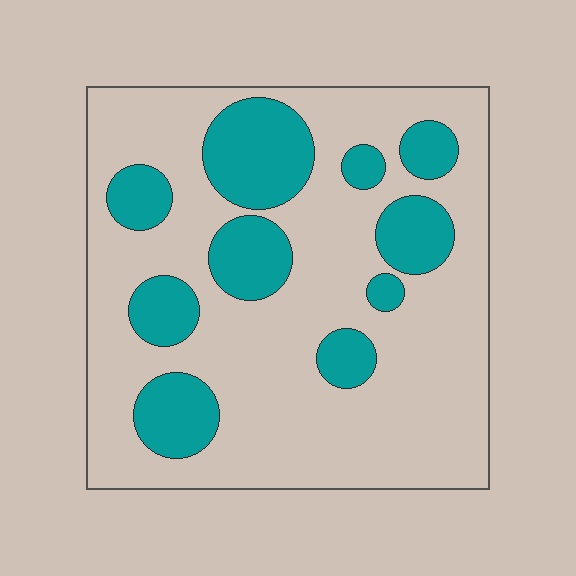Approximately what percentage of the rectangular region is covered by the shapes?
Approximately 25%.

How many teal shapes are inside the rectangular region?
10.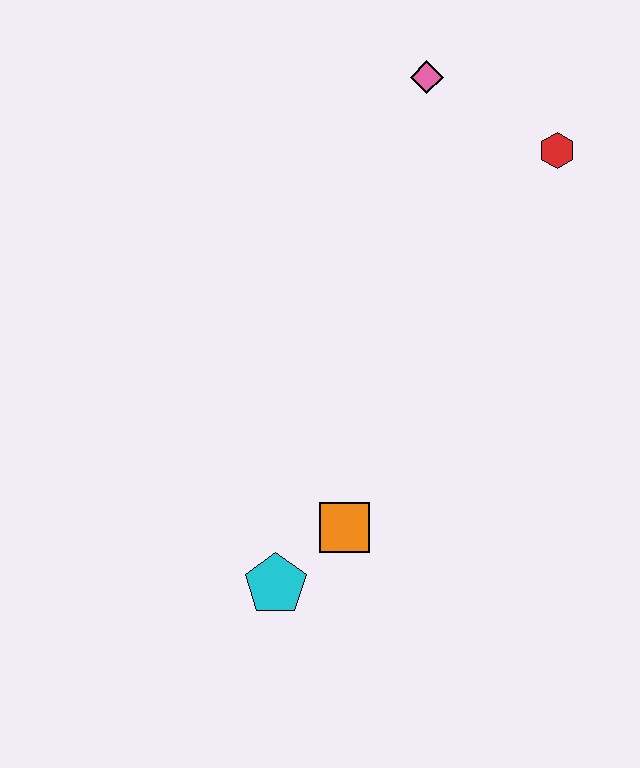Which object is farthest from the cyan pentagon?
The pink diamond is farthest from the cyan pentagon.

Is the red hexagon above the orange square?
Yes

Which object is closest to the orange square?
The cyan pentagon is closest to the orange square.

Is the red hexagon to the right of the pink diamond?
Yes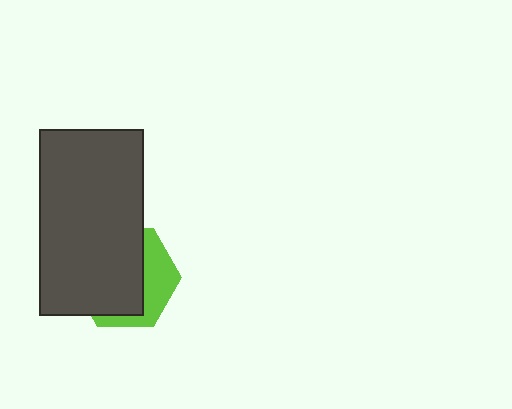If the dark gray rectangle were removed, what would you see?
You would see the complete lime hexagon.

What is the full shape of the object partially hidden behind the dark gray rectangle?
The partially hidden object is a lime hexagon.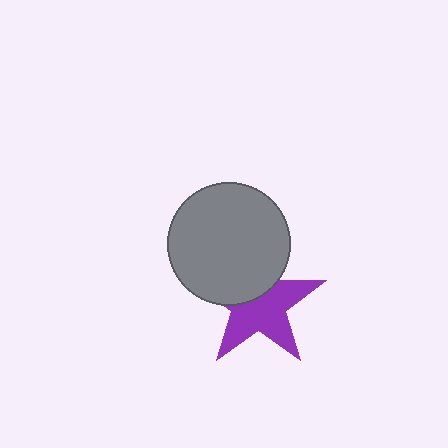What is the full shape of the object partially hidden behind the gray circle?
The partially hidden object is a purple star.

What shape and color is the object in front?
The object in front is a gray circle.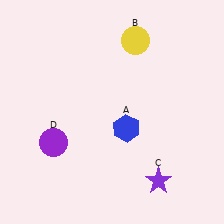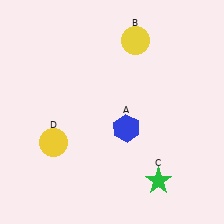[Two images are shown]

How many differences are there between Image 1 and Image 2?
There are 2 differences between the two images.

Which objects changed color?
C changed from purple to green. D changed from purple to yellow.